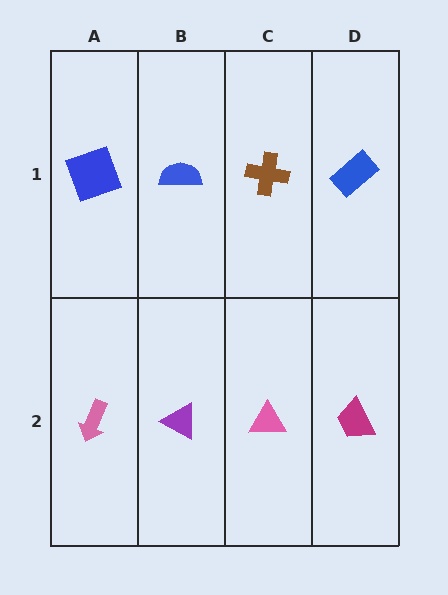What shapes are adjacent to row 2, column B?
A blue semicircle (row 1, column B), a pink arrow (row 2, column A), a pink triangle (row 2, column C).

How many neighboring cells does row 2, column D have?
2.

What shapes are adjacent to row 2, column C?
A brown cross (row 1, column C), a purple triangle (row 2, column B), a magenta trapezoid (row 2, column D).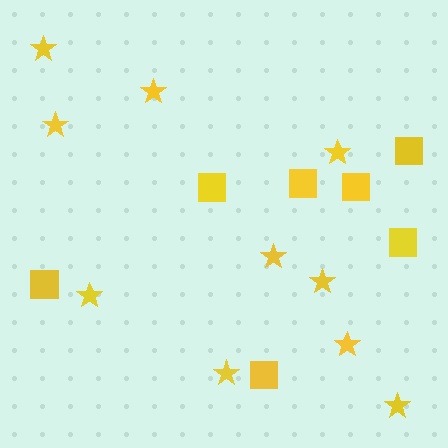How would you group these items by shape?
There are 2 groups: one group of squares (7) and one group of stars (10).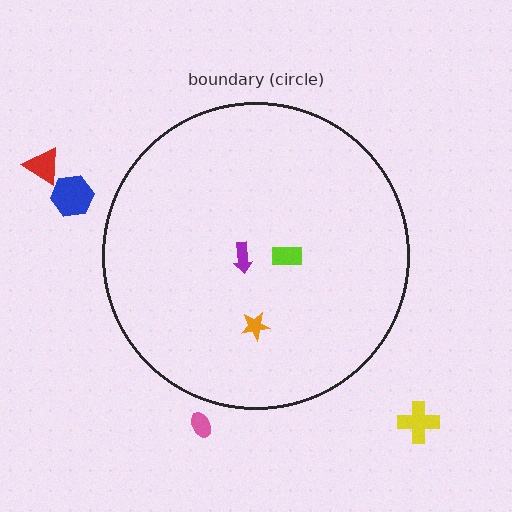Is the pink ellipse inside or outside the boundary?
Outside.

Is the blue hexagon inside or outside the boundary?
Outside.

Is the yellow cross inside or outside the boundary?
Outside.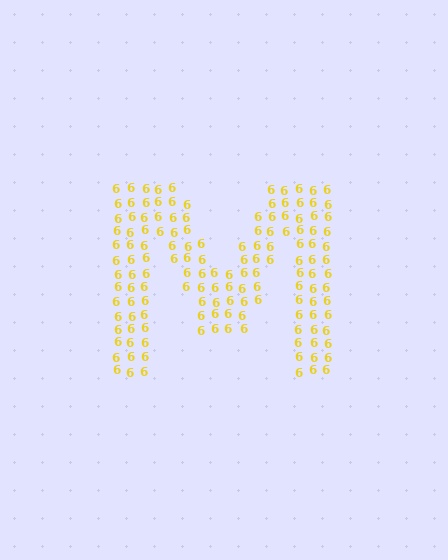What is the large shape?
The large shape is the letter M.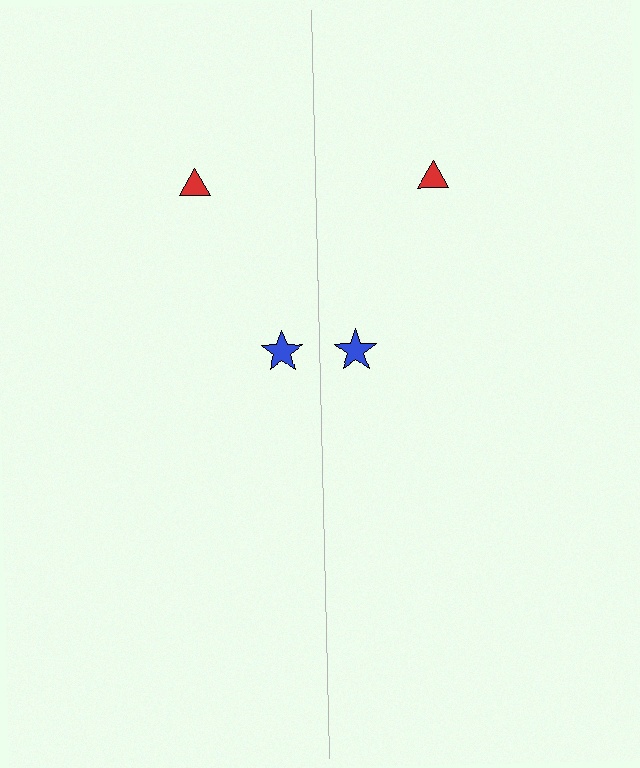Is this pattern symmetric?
Yes, this pattern has bilateral (reflection) symmetry.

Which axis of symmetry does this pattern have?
The pattern has a vertical axis of symmetry running through the center of the image.